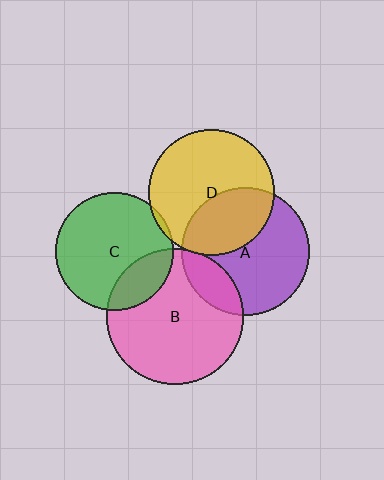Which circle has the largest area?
Circle B (pink).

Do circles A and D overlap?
Yes.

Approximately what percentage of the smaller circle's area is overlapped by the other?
Approximately 35%.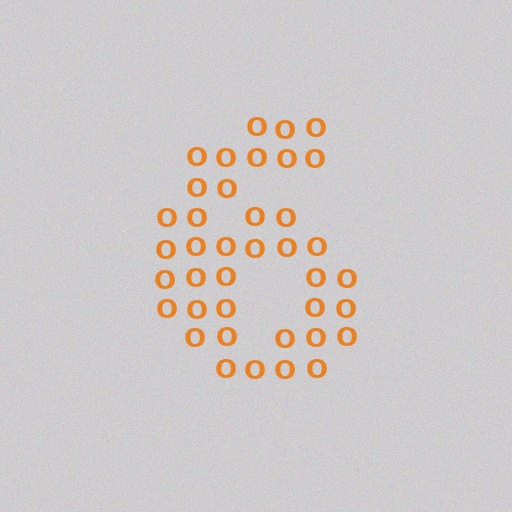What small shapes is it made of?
It is made of small letter O's.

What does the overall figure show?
The overall figure shows the digit 6.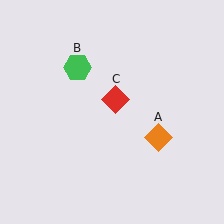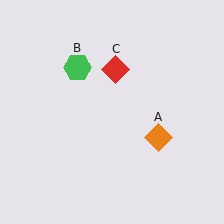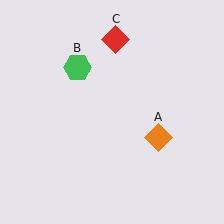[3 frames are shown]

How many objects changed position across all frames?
1 object changed position: red diamond (object C).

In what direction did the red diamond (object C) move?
The red diamond (object C) moved up.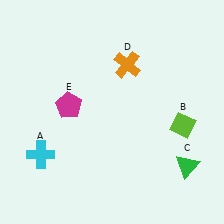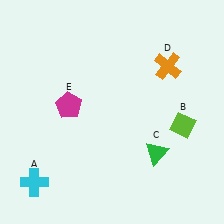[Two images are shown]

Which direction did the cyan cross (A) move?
The cyan cross (A) moved down.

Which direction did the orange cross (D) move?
The orange cross (D) moved right.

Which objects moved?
The objects that moved are: the cyan cross (A), the green triangle (C), the orange cross (D).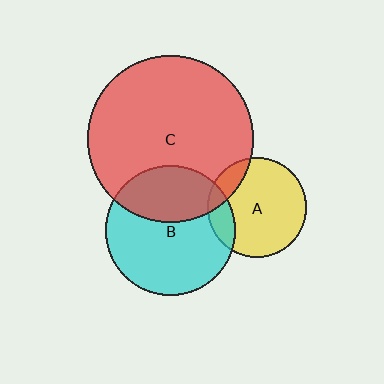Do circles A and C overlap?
Yes.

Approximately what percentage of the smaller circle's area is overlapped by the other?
Approximately 15%.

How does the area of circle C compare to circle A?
Approximately 2.8 times.